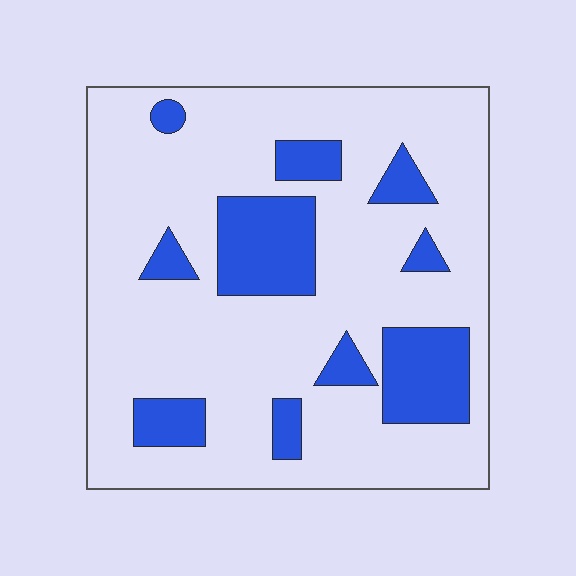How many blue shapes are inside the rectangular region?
10.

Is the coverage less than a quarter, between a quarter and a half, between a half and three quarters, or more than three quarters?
Less than a quarter.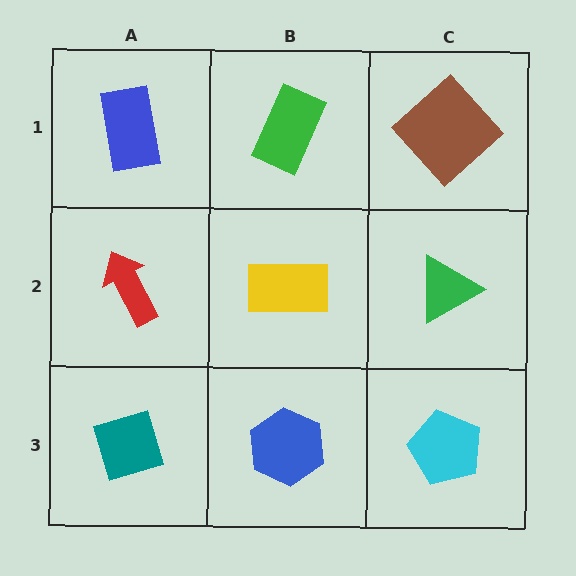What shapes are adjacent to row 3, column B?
A yellow rectangle (row 2, column B), a teal diamond (row 3, column A), a cyan pentagon (row 3, column C).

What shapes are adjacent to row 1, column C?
A green triangle (row 2, column C), a green rectangle (row 1, column B).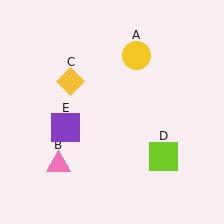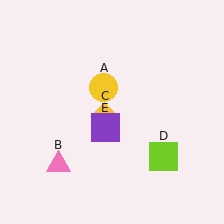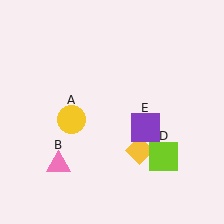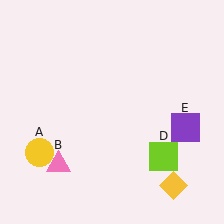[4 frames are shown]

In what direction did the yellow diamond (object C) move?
The yellow diamond (object C) moved down and to the right.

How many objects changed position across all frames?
3 objects changed position: yellow circle (object A), yellow diamond (object C), purple square (object E).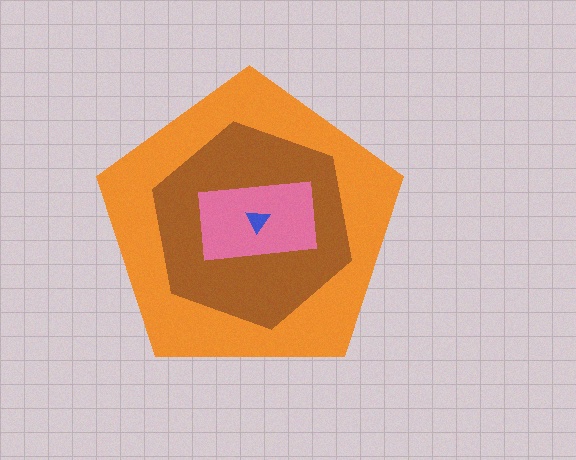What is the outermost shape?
The orange pentagon.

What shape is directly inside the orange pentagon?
The brown hexagon.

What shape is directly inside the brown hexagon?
The pink rectangle.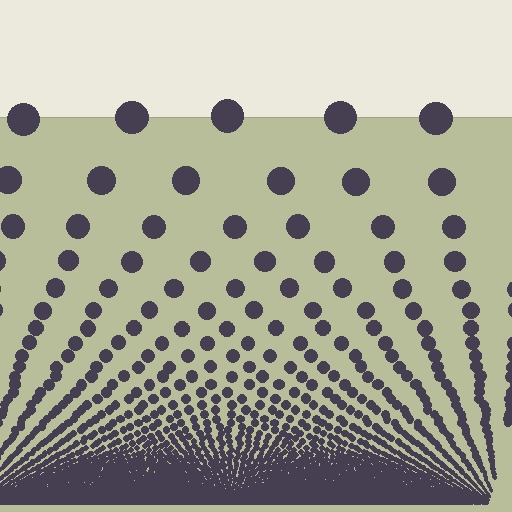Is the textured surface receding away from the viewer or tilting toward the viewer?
The surface appears to tilt toward the viewer. Texture elements get larger and sparser toward the top.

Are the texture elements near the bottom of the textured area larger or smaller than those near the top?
Smaller. The gradient is inverted — elements near the bottom are smaller and denser.